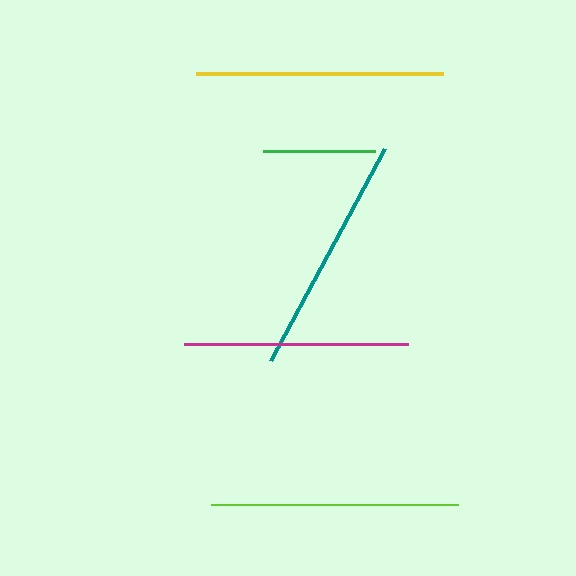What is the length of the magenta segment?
The magenta segment is approximately 224 pixels long.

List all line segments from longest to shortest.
From longest to shortest: lime, yellow, teal, magenta, green.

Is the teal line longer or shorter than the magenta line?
The teal line is longer than the magenta line.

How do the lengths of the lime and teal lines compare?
The lime and teal lines are approximately the same length.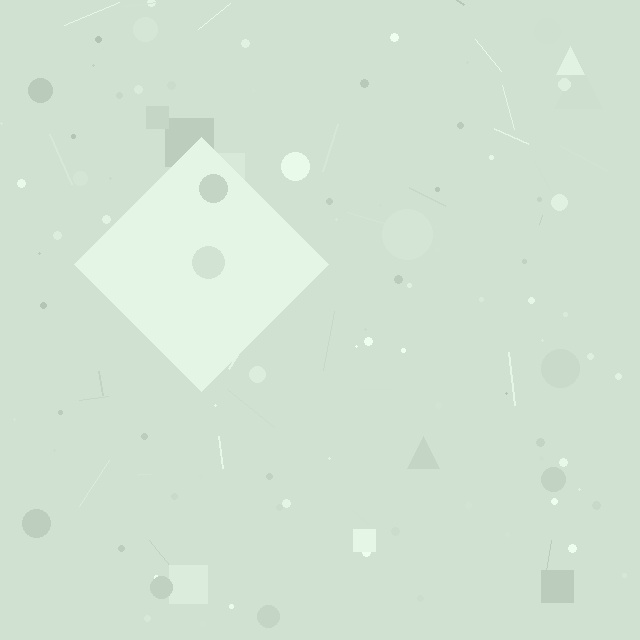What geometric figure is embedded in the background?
A diamond is embedded in the background.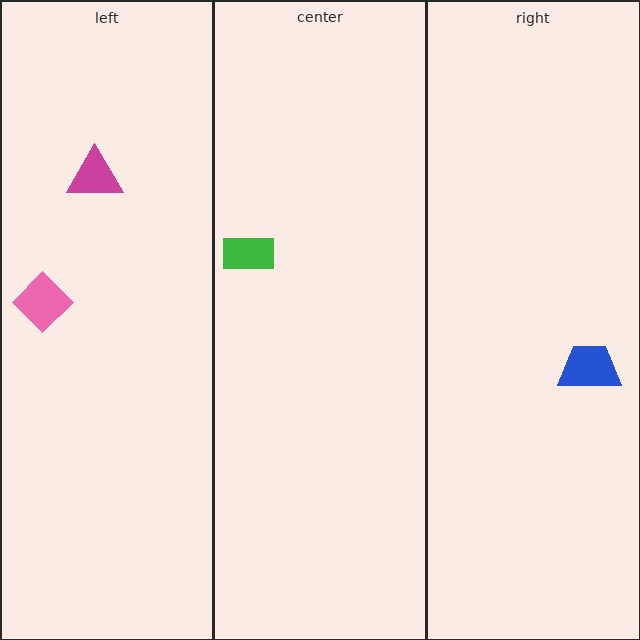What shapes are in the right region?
The blue trapezoid.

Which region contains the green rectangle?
The center region.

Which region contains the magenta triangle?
The left region.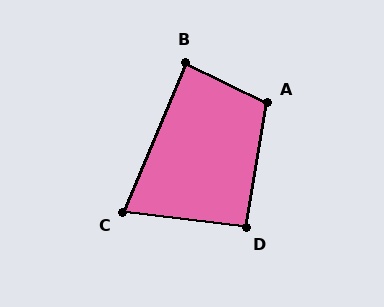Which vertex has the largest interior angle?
A, at approximately 106 degrees.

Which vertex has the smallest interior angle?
C, at approximately 74 degrees.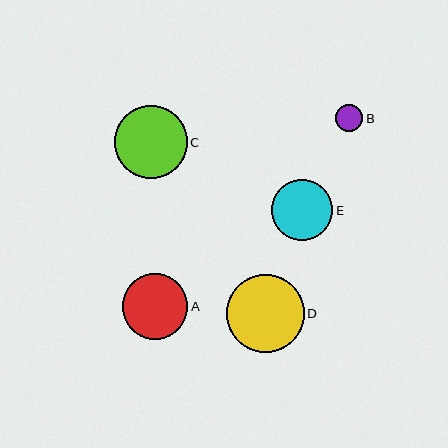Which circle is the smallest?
Circle B is the smallest with a size of approximately 27 pixels.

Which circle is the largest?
Circle D is the largest with a size of approximately 77 pixels.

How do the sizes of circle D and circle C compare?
Circle D and circle C are approximately the same size.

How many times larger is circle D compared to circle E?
Circle D is approximately 1.3 times the size of circle E.